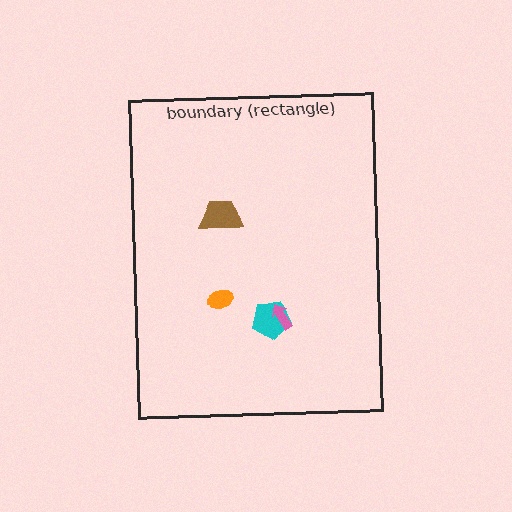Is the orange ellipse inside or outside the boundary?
Inside.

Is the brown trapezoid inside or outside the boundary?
Inside.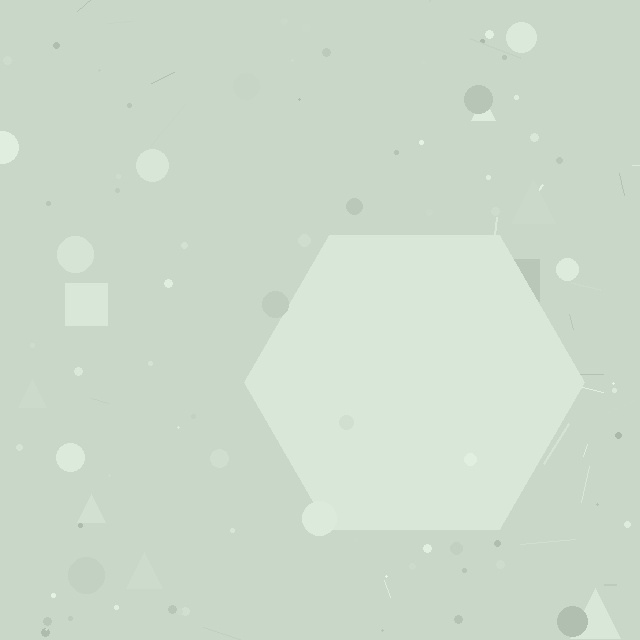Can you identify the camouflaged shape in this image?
The camouflaged shape is a hexagon.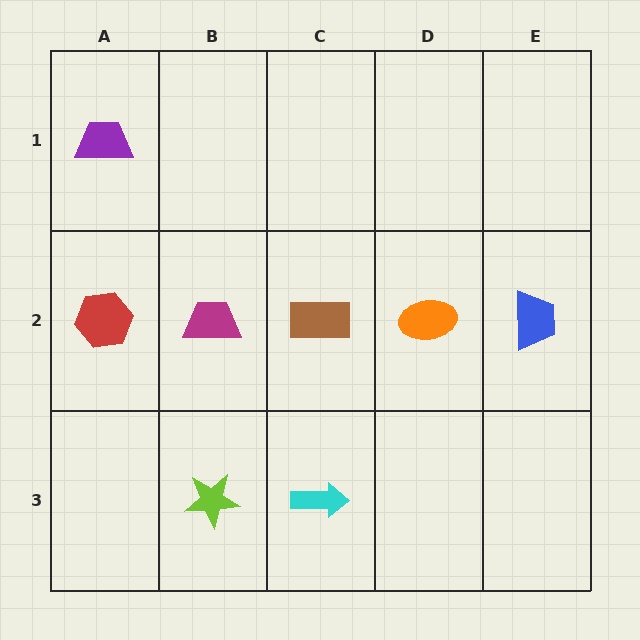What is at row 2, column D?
An orange ellipse.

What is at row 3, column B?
A lime star.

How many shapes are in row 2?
5 shapes.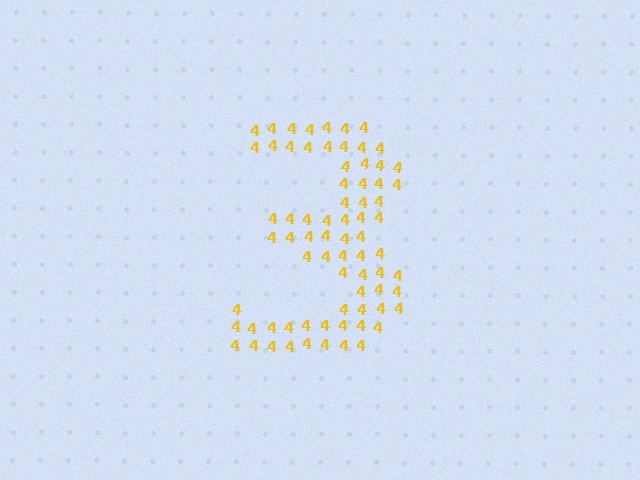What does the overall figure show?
The overall figure shows the digit 3.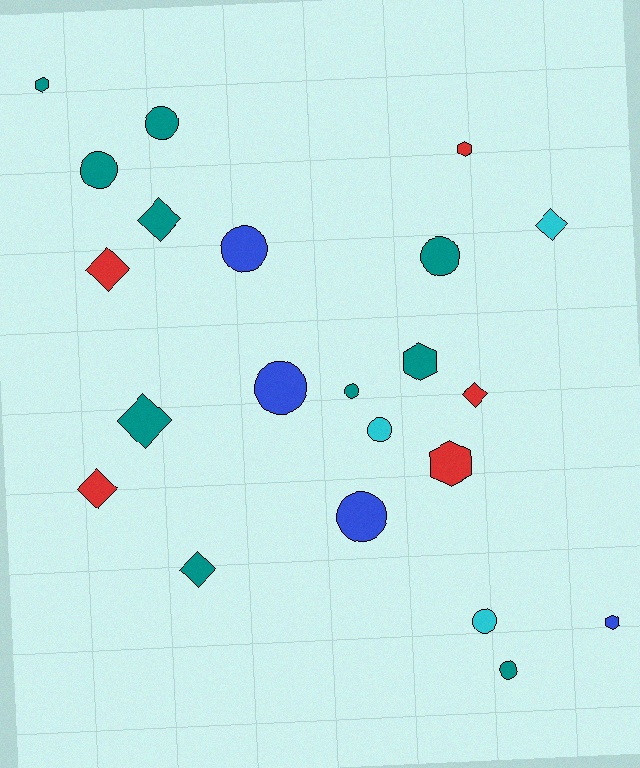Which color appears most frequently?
Teal, with 10 objects.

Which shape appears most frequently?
Circle, with 10 objects.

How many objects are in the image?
There are 22 objects.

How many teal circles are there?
There are 5 teal circles.